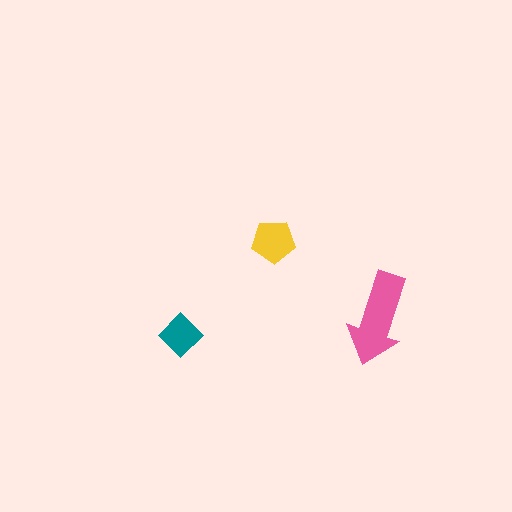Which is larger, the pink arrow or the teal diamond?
The pink arrow.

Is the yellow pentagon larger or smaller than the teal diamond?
Larger.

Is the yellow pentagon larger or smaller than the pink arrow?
Smaller.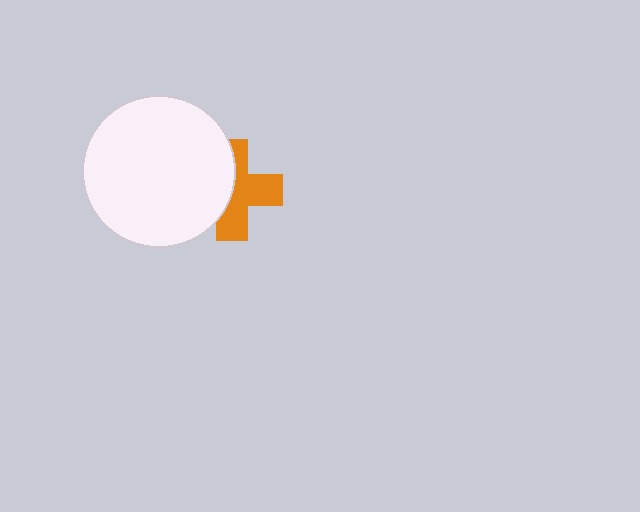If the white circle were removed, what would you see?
You would see the complete orange cross.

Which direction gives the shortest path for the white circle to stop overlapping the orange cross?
Moving left gives the shortest separation.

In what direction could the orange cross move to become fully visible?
The orange cross could move right. That would shift it out from behind the white circle entirely.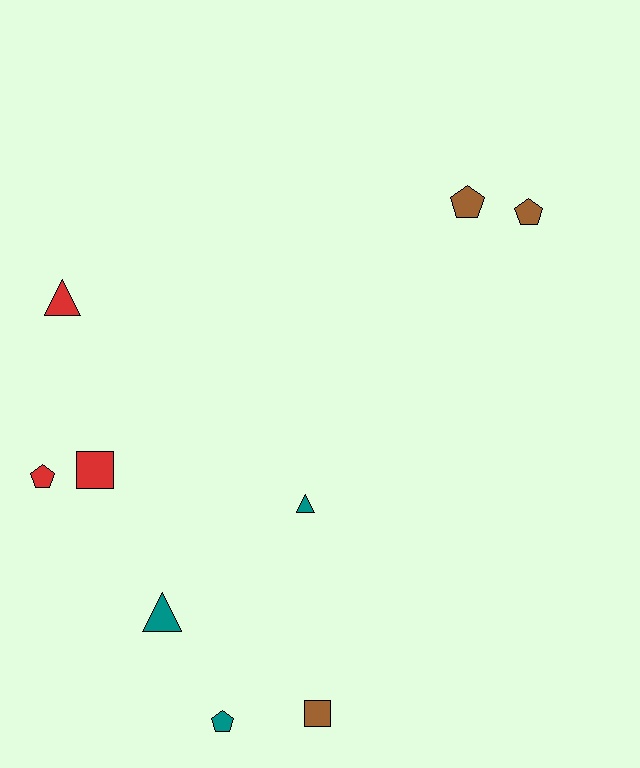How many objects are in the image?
There are 9 objects.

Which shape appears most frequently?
Pentagon, with 4 objects.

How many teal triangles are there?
There are 2 teal triangles.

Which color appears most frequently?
Teal, with 3 objects.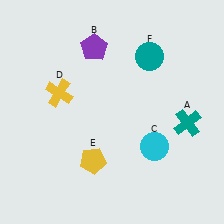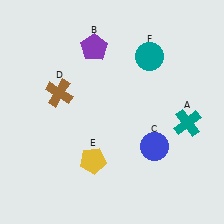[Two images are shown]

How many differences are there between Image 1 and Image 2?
There are 2 differences between the two images.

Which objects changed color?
C changed from cyan to blue. D changed from yellow to brown.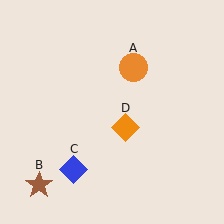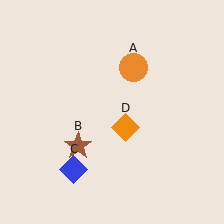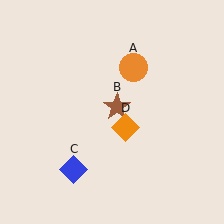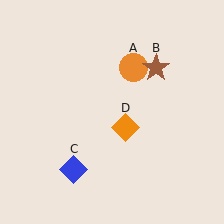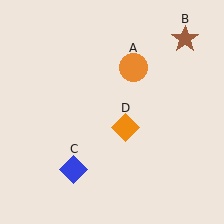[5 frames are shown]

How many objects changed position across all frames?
1 object changed position: brown star (object B).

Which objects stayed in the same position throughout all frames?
Orange circle (object A) and blue diamond (object C) and orange diamond (object D) remained stationary.